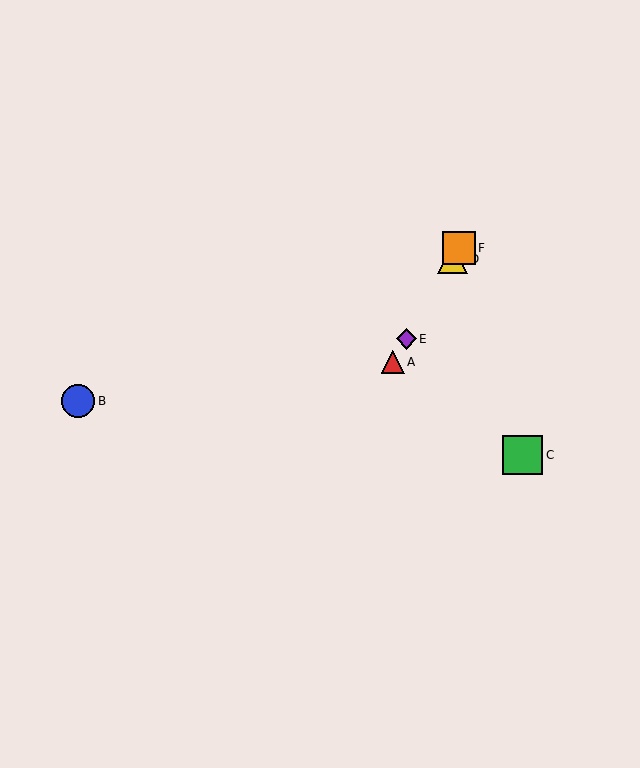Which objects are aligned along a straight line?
Objects A, D, E, F are aligned along a straight line.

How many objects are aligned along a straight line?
4 objects (A, D, E, F) are aligned along a straight line.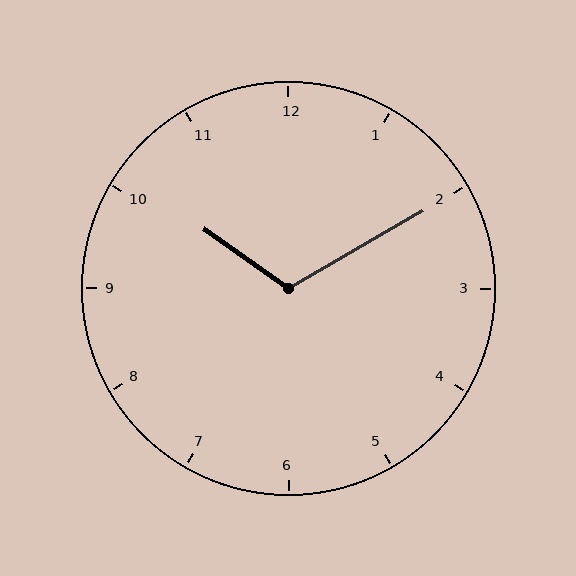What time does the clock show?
10:10.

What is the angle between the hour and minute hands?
Approximately 115 degrees.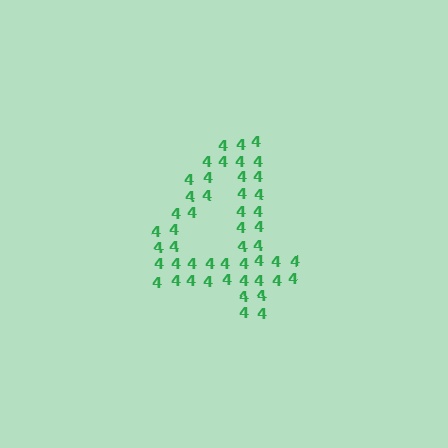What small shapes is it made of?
It is made of small digit 4's.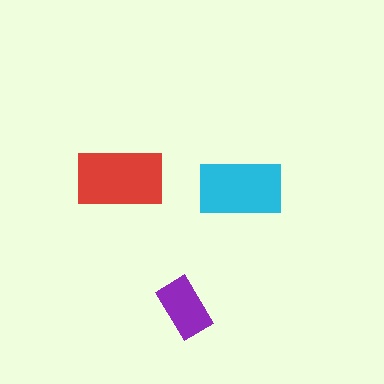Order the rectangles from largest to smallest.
the red one, the cyan one, the purple one.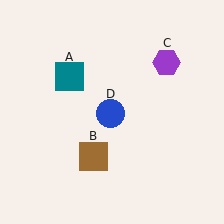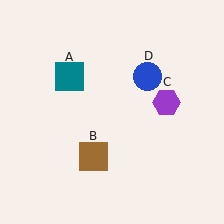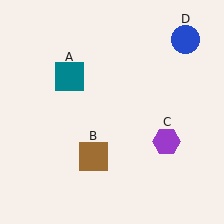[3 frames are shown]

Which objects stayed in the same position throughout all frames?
Teal square (object A) and brown square (object B) remained stationary.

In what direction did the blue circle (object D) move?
The blue circle (object D) moved up and to the right.